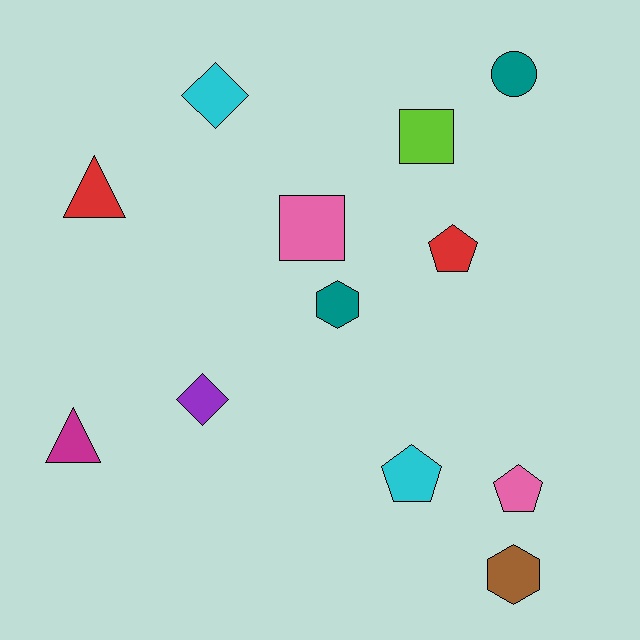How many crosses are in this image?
There are no crosses.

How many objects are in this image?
There are 12 objects.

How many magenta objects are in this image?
There is 1 magenta object.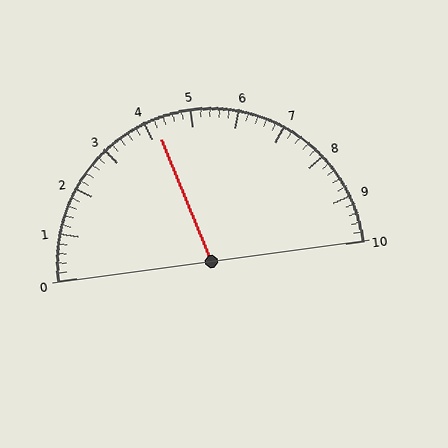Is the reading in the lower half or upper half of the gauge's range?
The reading is in the lower half of the range (0 to 10).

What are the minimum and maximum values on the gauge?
The gauge ranges from 0 to 10.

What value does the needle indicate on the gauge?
The needle indicates approximately 4.2.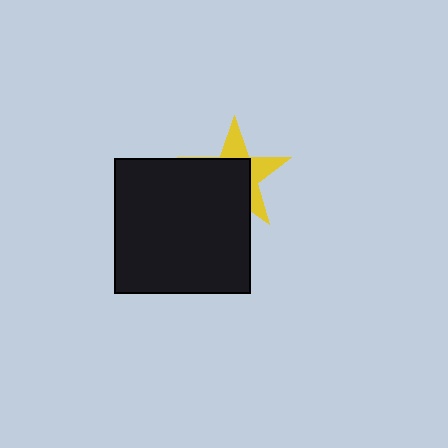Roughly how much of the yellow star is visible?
A small part of it is visible (roughly 38%).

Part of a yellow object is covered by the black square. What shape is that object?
It is a star.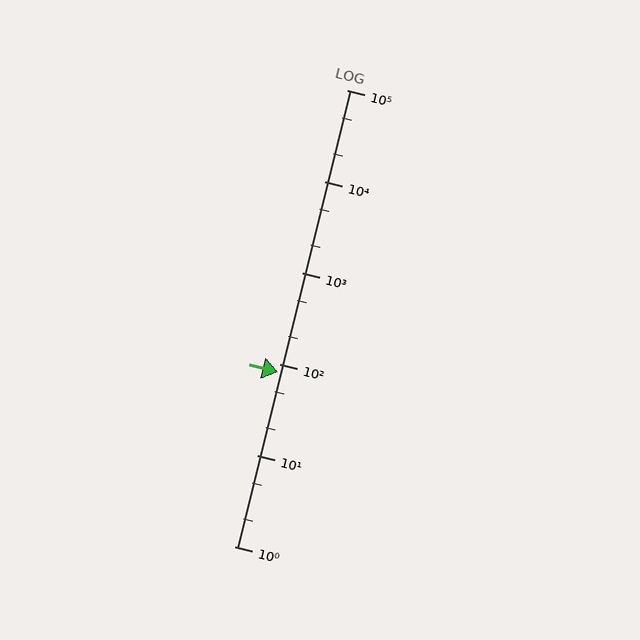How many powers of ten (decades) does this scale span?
The scale spans 5 decades, from 1 to 100000.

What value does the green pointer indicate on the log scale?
The pointer indicates approximately 81.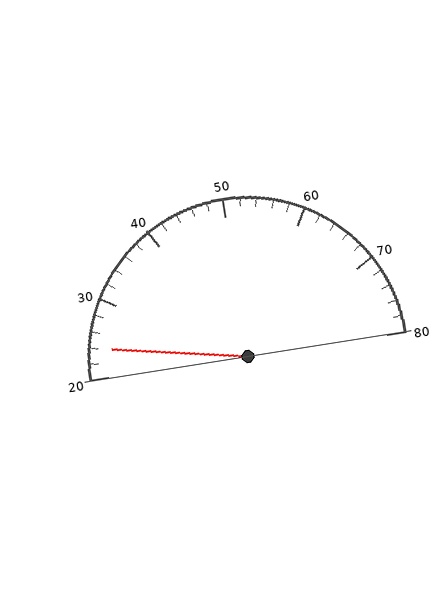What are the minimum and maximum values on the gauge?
The gauge ranges from 20 to 80.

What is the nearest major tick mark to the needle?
The nearest major tick mark is 20.